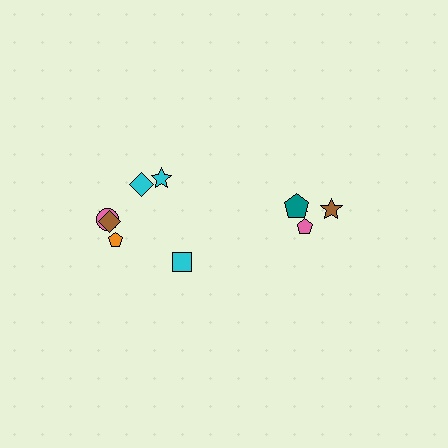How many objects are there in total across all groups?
There are 10 objects.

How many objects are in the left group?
There are 6 objects.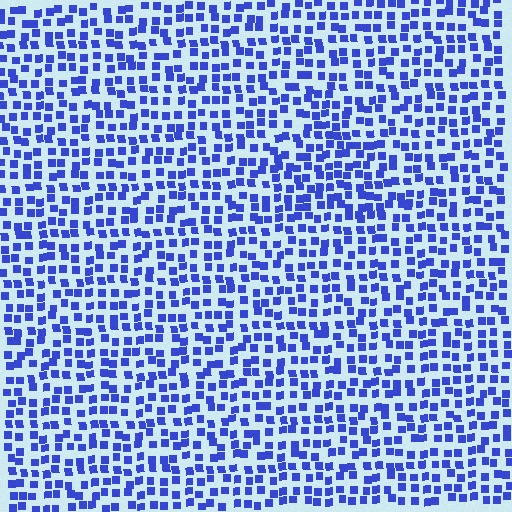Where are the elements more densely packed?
The elements are more densely packed inside the triangle boundary.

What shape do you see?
I see a triangle.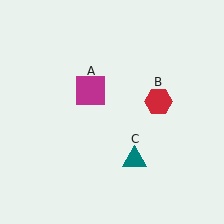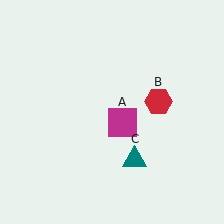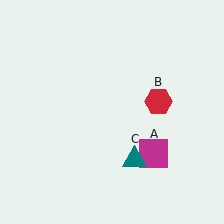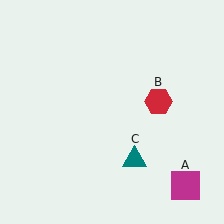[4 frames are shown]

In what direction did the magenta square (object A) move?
The magenta square (object A) moved down and to the right.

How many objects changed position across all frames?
1 object changed position: magenta square (object A).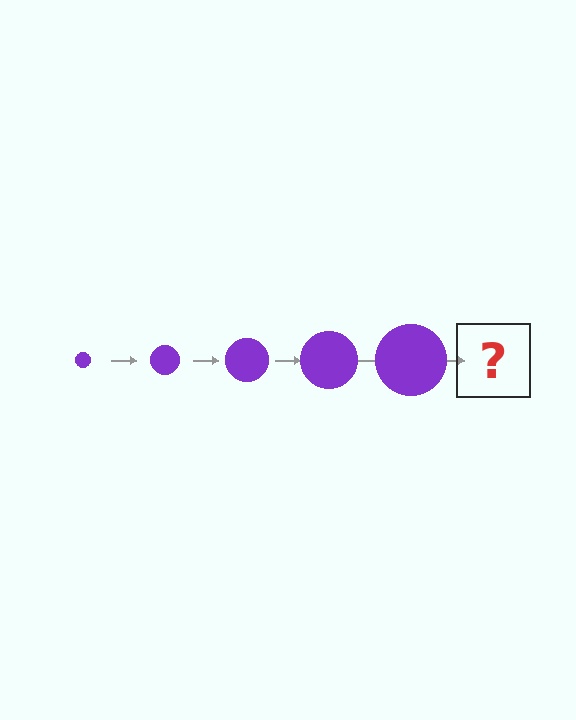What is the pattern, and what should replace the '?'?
The pattern is that the circle gets progressively larger each step. The '?' should be a purple circle, larger than the previous one.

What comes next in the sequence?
The next element should be a purple circle, larger than the previous one.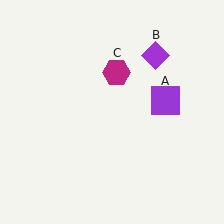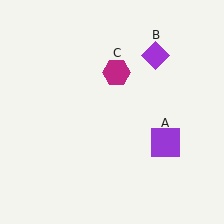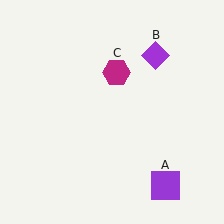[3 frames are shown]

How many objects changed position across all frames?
1 object changed position: purple square (object A).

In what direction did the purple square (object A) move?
The purple square (object A) moved down.